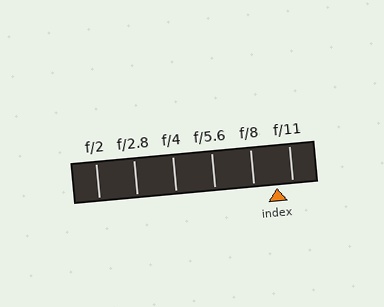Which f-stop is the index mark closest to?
The index mark is closest to f/11.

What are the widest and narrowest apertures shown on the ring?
The widest aperture shown is f/2 and the narrowest is f/11.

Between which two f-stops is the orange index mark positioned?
The index mark is between f/8 and f/11.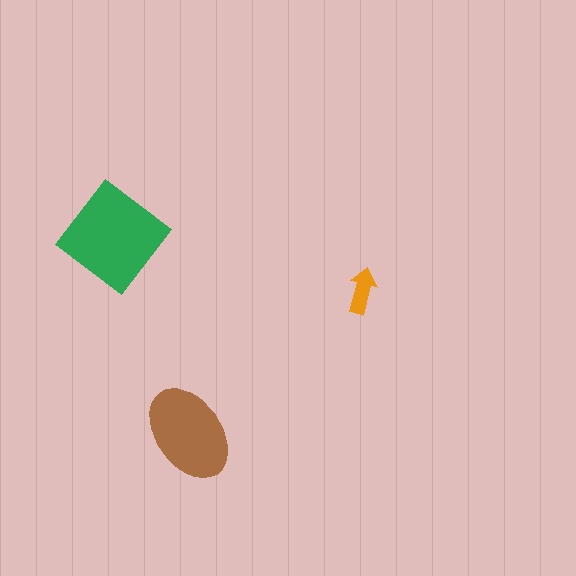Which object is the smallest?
The orange arrow.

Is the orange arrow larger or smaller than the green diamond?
Smaller.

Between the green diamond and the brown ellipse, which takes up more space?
The green diamond.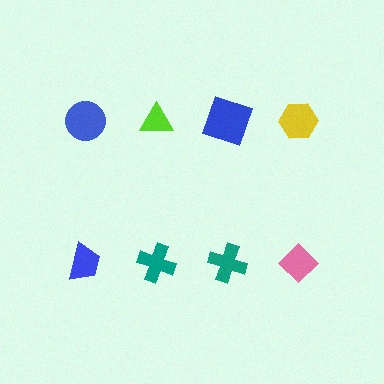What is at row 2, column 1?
A blue trapezoid.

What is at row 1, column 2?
A lime triangle.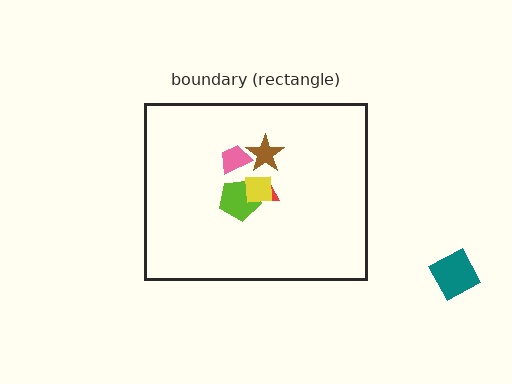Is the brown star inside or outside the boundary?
Inside.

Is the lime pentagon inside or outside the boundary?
Inside.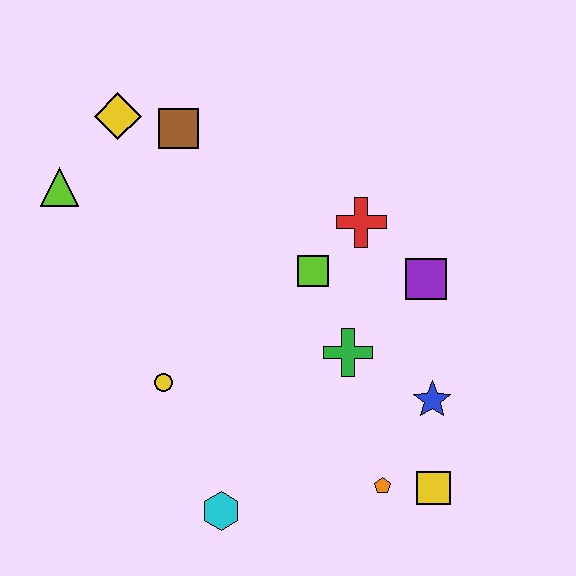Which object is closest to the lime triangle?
The yellow diamond is closest to the lime triangle.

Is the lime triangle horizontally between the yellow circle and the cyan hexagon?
No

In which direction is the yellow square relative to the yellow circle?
The yellow square is to the right of the yellow circle.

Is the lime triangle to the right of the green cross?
No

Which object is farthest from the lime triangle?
The yellow square is farthest from the lime triangle.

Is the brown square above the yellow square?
Yes